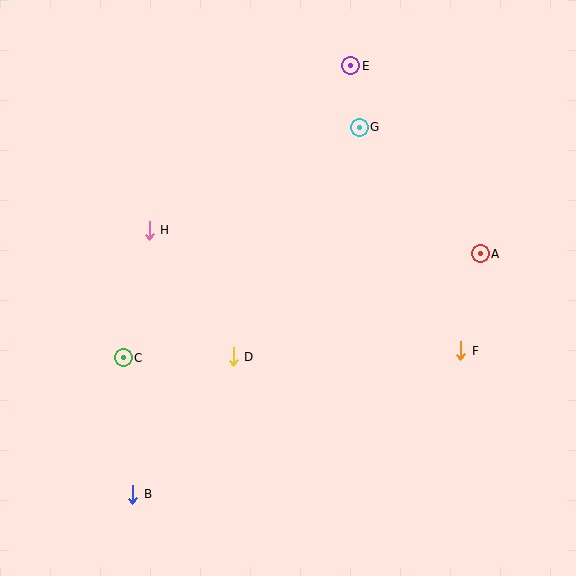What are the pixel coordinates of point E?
Point E is at (351, 66).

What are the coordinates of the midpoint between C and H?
The midpoint between C and H is at (136, 294).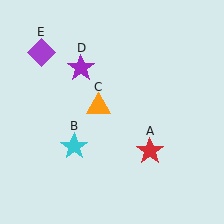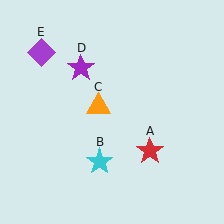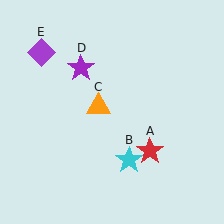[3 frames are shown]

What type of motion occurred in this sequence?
The cyan star (object B) rotated counterclockwise around the center of the scene.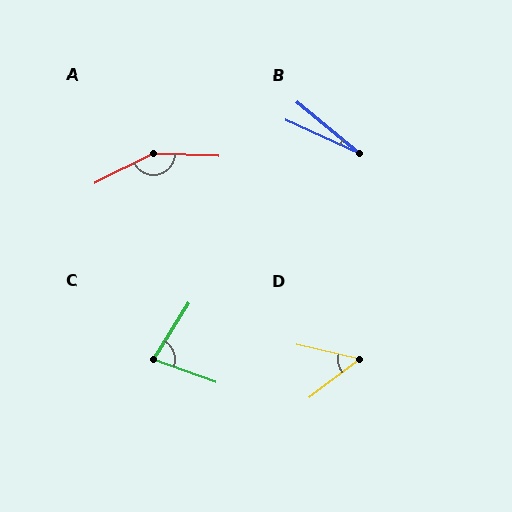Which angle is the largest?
A, at approximately 152 degrees.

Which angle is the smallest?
B, at approximately 15 degrees.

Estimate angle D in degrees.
Approximately 51 degrees.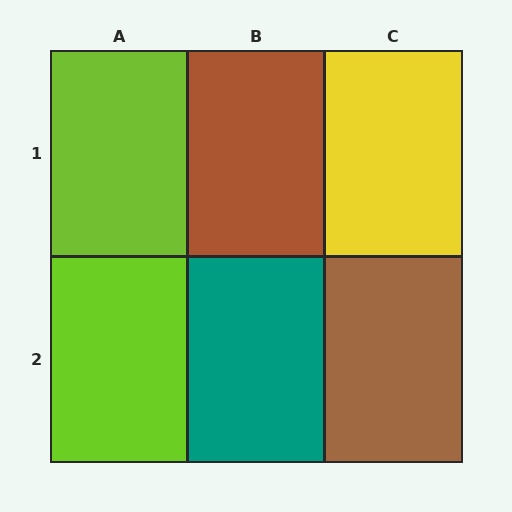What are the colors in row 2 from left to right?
Lime, teal, brown.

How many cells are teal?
1 cell is teal.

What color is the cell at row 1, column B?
Brown.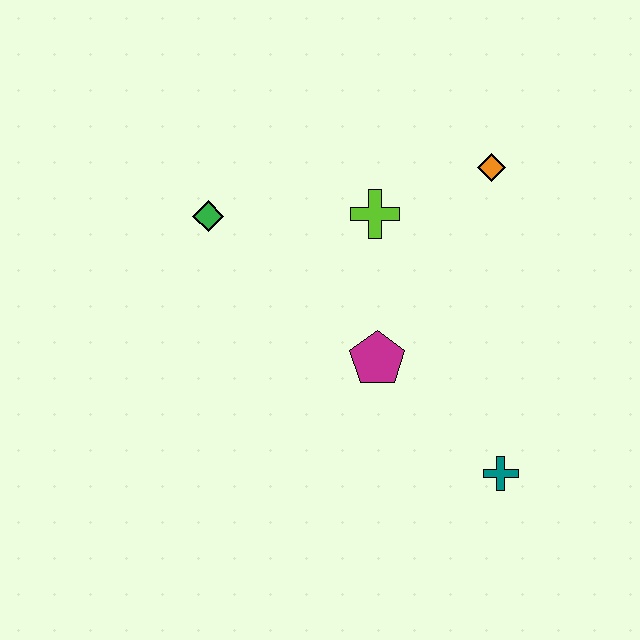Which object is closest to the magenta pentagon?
The lime cross is closest to the magenta pentagon.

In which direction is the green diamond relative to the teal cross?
The green diamond is to the left of the teal cross.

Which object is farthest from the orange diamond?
The teal cross is farthest from the orange diamond.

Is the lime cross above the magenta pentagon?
Yes